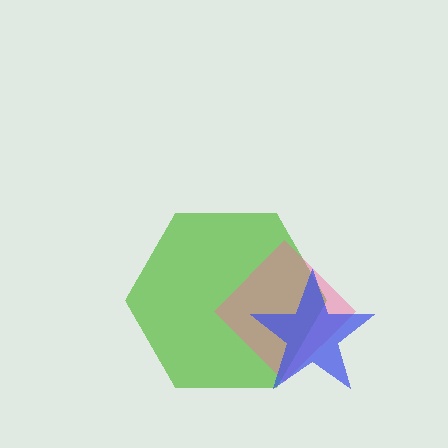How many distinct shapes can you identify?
There are 3 distinct shapes: a lime hexagon, a pink diamond, a blue star.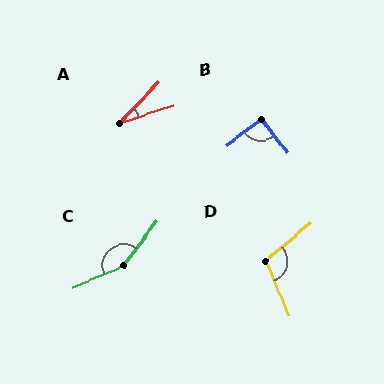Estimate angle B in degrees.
Approximately 90 degrees.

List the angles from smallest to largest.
A (29°), B (90°), D (107°), C (151°).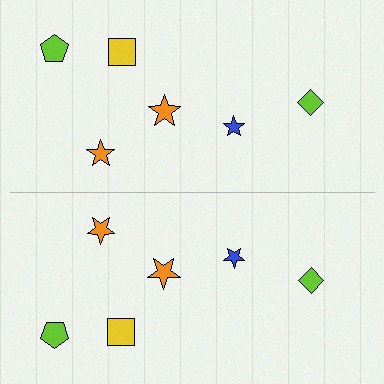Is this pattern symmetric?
Yes, this pattern has bilateral (reflection) symmetry.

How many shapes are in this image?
There are 12 shapes in this image.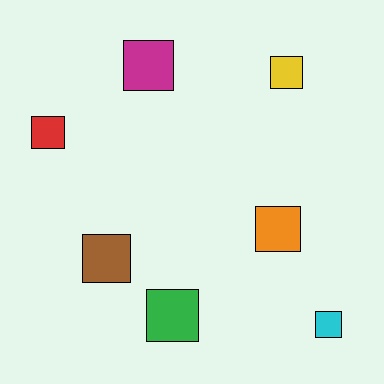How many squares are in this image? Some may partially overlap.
There are 7 squares.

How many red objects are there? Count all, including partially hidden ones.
There is 1 red object.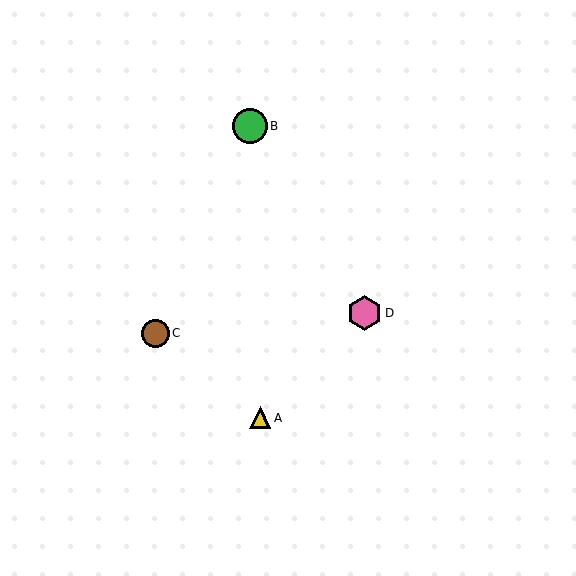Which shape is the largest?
The pink hexagon (labeled D) is the largest.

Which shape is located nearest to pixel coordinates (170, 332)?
The brown circle (labeled C) at (156, 333) is nearest to that location.